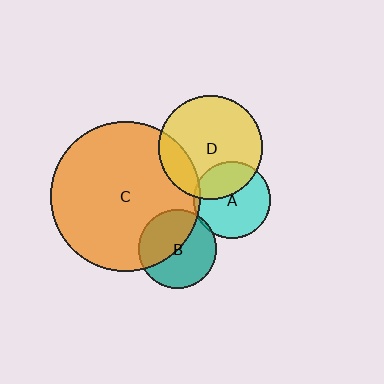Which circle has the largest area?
Circle C (orange).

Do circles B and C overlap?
Yes.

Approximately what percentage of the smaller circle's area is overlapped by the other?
Approximately 45%.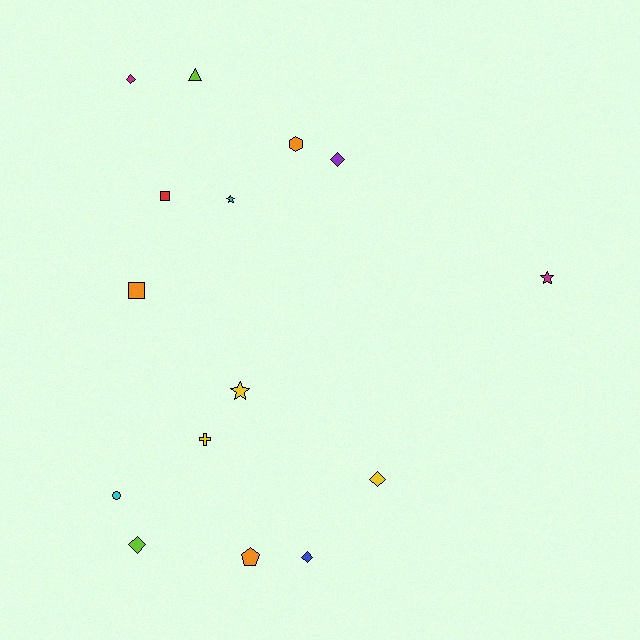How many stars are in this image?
There are 3 stars.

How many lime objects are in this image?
There are 2 lime objects.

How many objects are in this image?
There are 15 objects.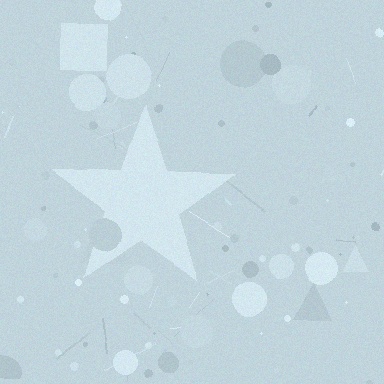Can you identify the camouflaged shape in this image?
The camouflaged shape is a star.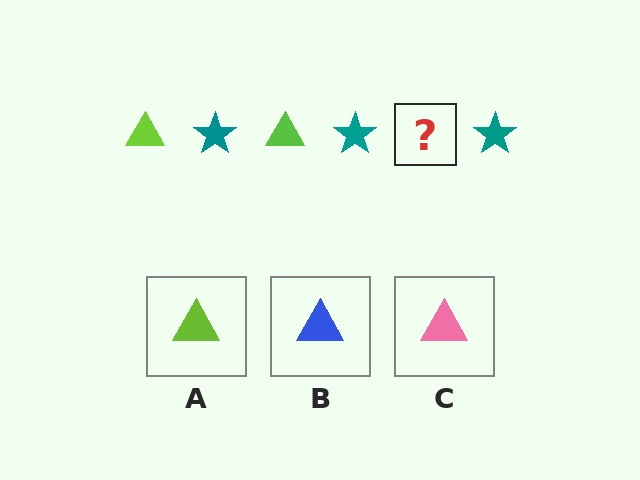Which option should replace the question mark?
Option A.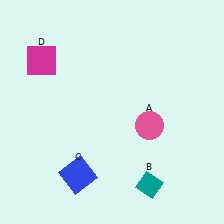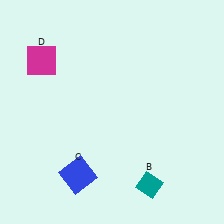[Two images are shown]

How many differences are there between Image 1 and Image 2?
There is 1 difference between the two images.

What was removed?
The pink circle (A) was removed in Image 2.